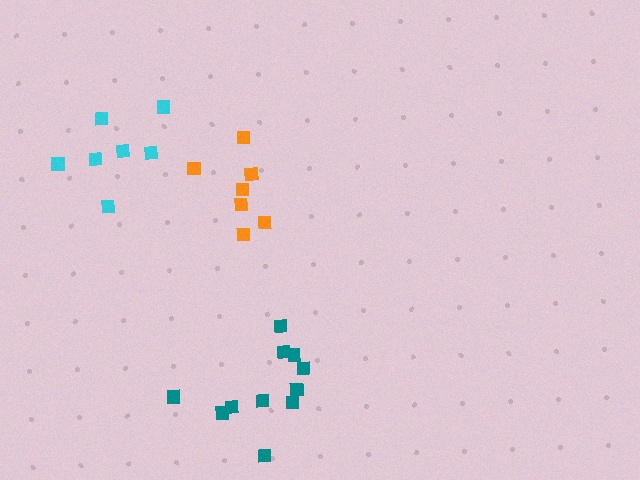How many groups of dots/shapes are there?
There are 3 groups.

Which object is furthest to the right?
The teal cluster is rightmost.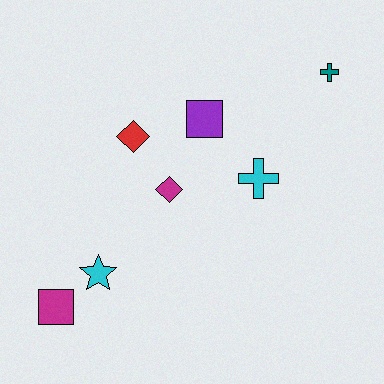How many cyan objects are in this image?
There are 2 cyan objects.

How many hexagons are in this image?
There are no hexagons.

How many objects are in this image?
There are 7 objects.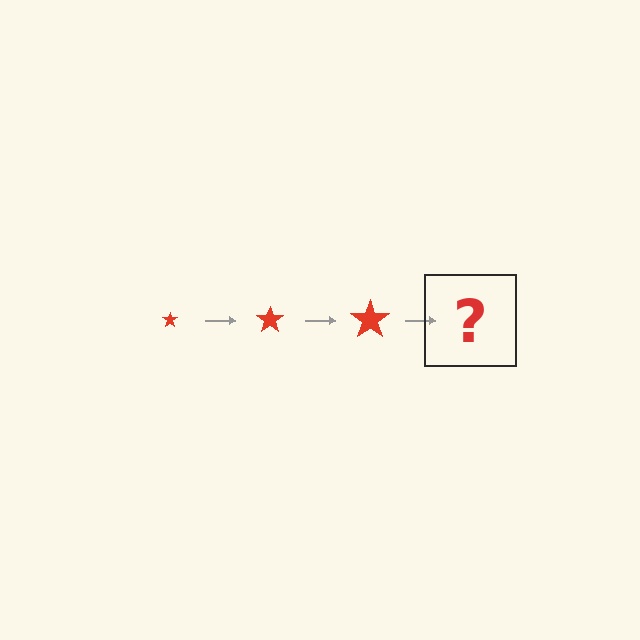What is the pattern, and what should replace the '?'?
The pattern is that the star gets progressively larger each step. The '?' should be a red star, larger than the previous one.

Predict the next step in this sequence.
The next step is a red star, larger than the previous one.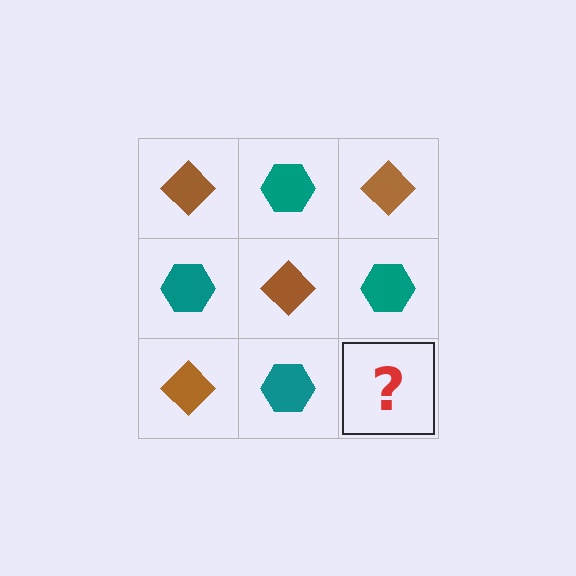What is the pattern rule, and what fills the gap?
The rule is that it alternates brown diamond and teal hexagon in a checkerboard pattern. The gap should be filled with a brown diamond.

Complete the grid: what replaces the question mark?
The question mark should be replaced with a brown diamond.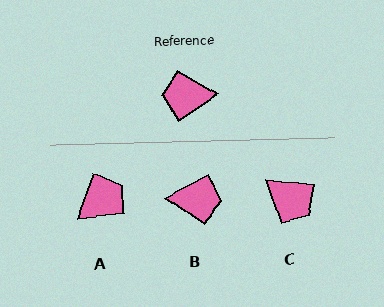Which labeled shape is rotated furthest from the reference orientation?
B, about 175 degrees away.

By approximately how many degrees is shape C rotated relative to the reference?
Approximately 139 degrees counter-clockwise.